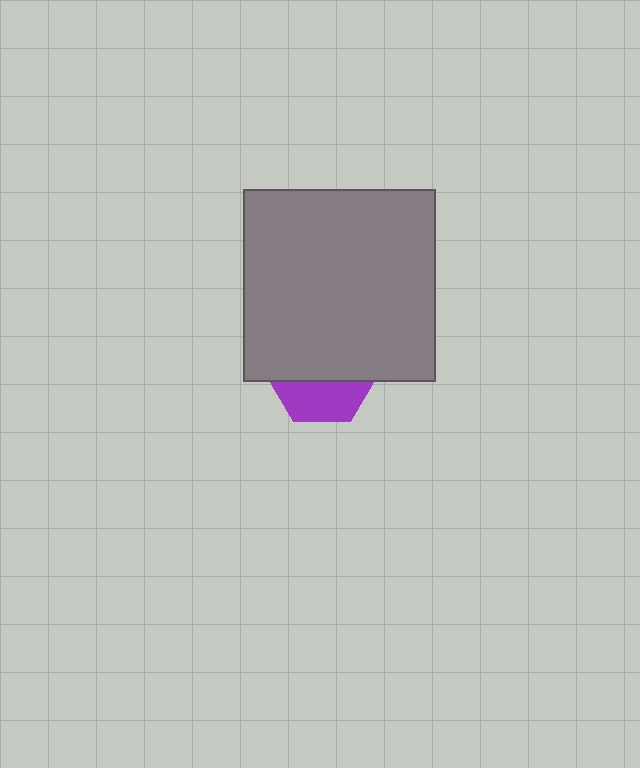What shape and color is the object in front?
The object in front is a gray square.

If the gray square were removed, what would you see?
You would see the complete purple hexagon.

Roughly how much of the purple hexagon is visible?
A small part of it is visible (roughly 38%).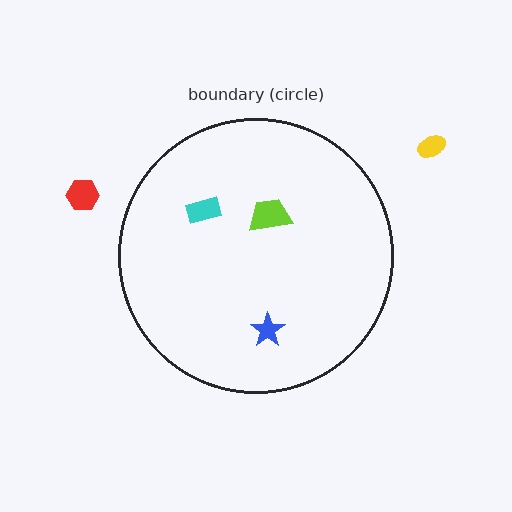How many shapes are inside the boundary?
3 inside, 2 outside.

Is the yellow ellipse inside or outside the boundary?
Outside.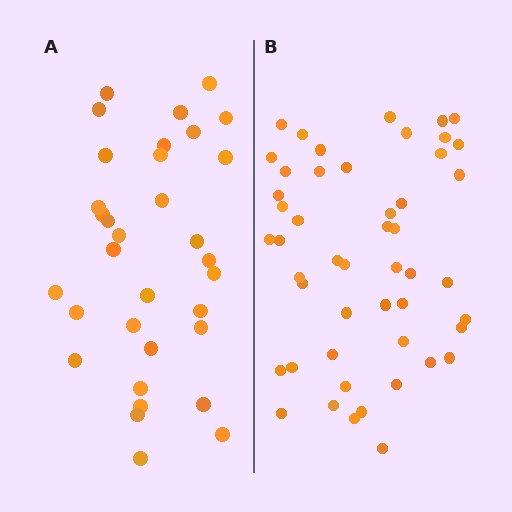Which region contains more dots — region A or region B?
Region B (the right region) has more dots.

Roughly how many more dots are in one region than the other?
Region B has approximately 15 more dots than region A.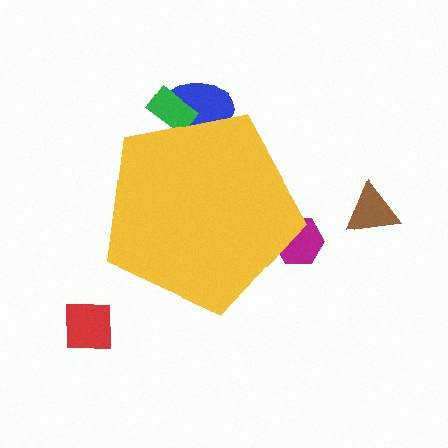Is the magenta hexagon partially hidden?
Yes, the magenta hexagon is partially hidden behind the yellow pentagon.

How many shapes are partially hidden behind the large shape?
3 shapes are partially hidden.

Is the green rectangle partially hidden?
Yes, the green rectangle is partially hidden behind the yellow pentagon.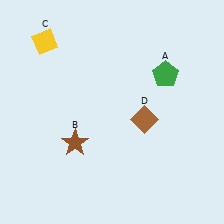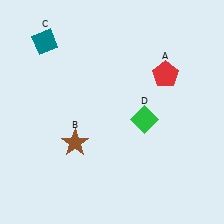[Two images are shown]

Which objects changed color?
A changed from green to red. C changed from yellow to teal. D changed from brown to green.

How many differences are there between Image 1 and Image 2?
There are 3 differences between the two images.